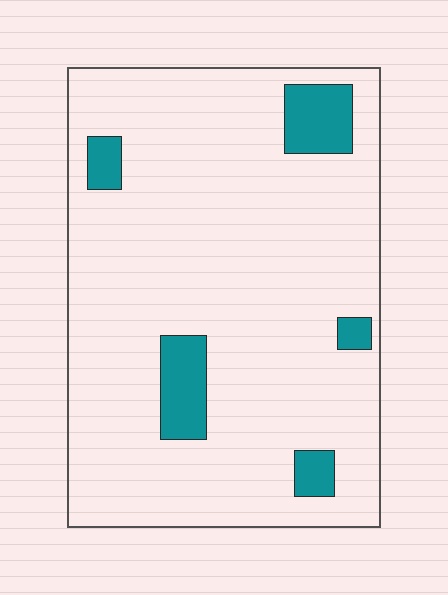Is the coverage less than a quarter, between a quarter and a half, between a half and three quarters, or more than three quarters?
Less than a quarter.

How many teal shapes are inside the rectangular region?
5.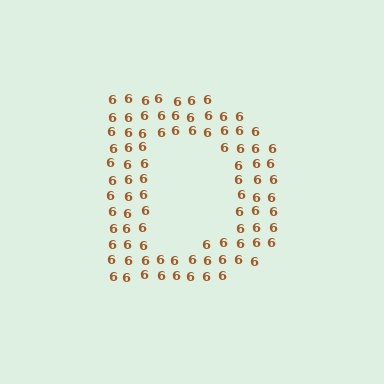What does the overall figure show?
The overall figure shows the letter D.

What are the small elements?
The small elements are digit 6's.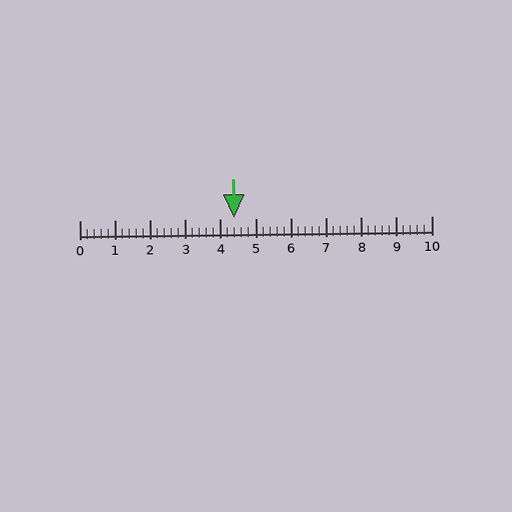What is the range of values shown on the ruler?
The ruler shows values from 0 to 10.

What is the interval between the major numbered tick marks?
The major tick marks are spaced 1 units apart.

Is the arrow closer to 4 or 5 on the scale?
The arrow is closer to 4.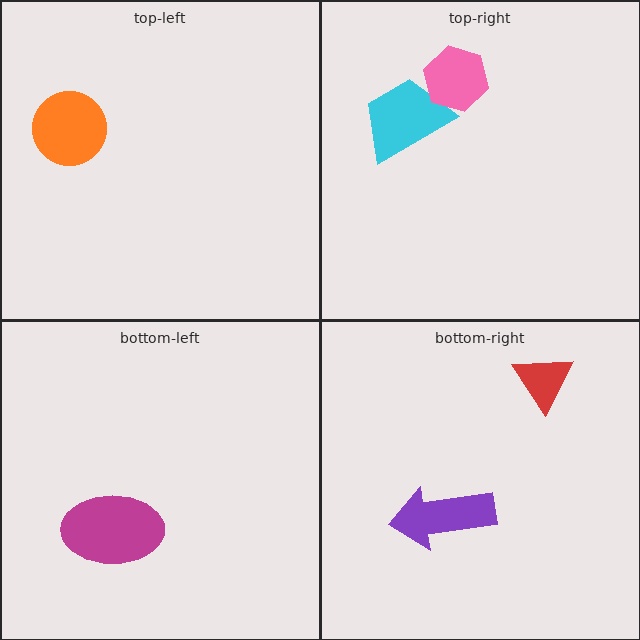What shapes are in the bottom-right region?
The red triangle, the purple arrow.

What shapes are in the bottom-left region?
The magenta ellipse.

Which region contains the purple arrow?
The bottom-right region.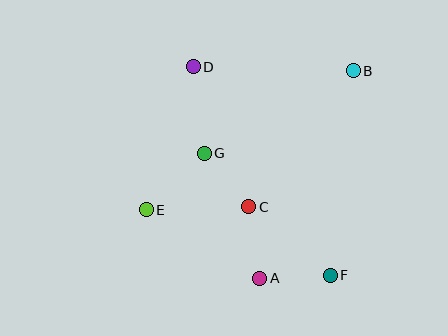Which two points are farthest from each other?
Points B and E are farthest from each other.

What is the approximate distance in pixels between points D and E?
The distance between D and E is approximately 150 pixels.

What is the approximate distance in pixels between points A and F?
The distance between A and F is approximately 71 pixels.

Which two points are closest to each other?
Points C and G are closest to each other.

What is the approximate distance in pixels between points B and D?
The distance between B and D is approximately 160 pixels.